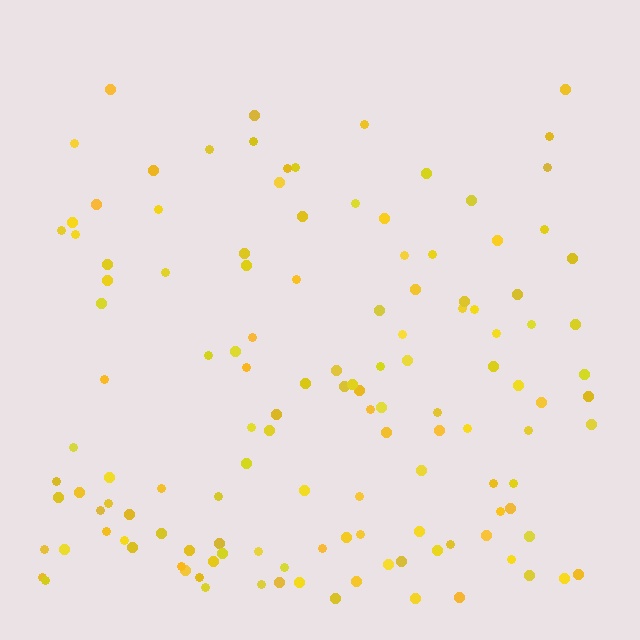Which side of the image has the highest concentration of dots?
The bottom.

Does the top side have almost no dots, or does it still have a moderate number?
Still a moderate number, just noticeably fewer than the bottom.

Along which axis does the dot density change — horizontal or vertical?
Vertical.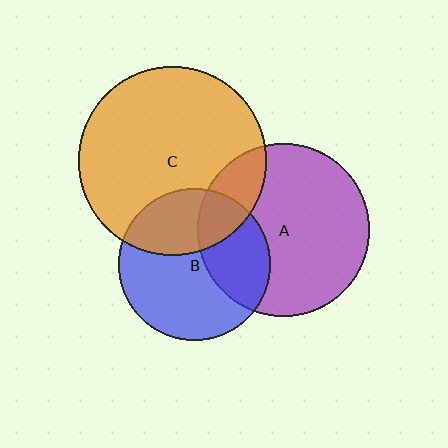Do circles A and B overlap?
Yes.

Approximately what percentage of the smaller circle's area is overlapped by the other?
Approximately 35%.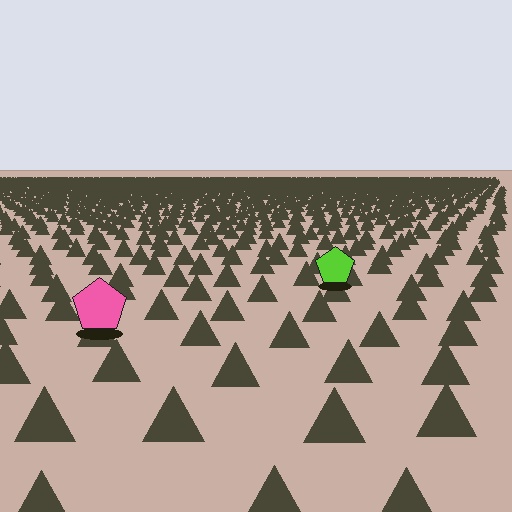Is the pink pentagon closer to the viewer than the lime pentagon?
Yes. The pink pentagon is closer — you can tell from the texture gradient: the ground texture is coarser near it.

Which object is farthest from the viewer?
The lime pentagon is farthest from the viewer. It appears smaller and the ground texture around it is denser.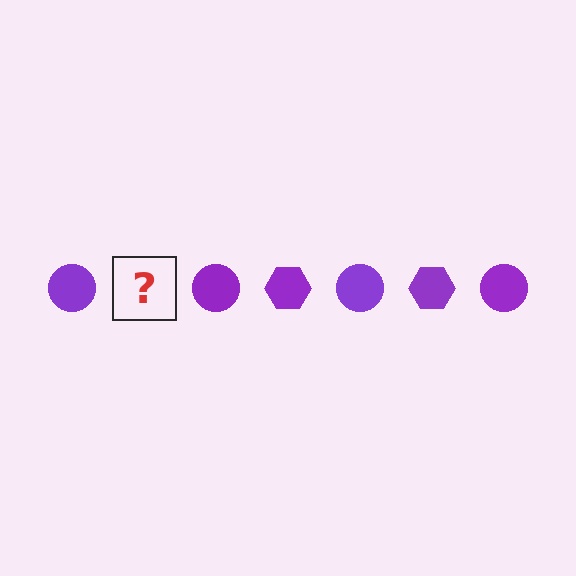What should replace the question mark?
The question mark should be replaced with a purple hexagon.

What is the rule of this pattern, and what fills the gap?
The rule is that the pattern cycles through circle, hexagon shapes in purple. The gap should be filled with a purple hexagon.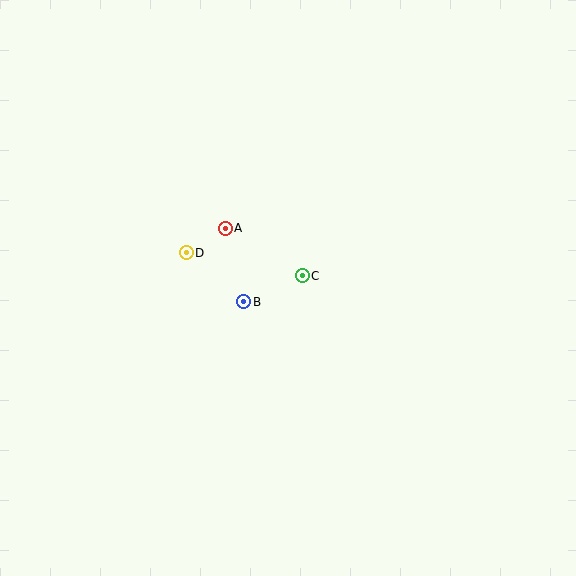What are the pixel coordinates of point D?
Point D is at (186, 253).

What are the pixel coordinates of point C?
Point C is at (302, 276).